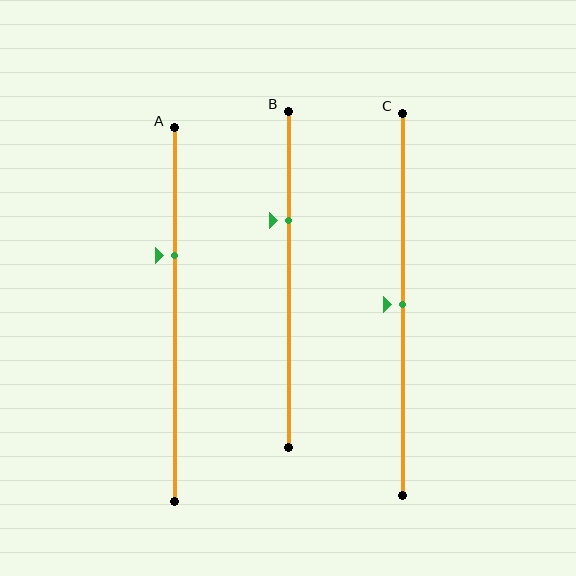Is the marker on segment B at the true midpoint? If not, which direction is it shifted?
No, the marker on segment B is shifted upward by about 18% of the segment length.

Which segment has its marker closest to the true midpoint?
Segment C has its marker closest to the true midpoint.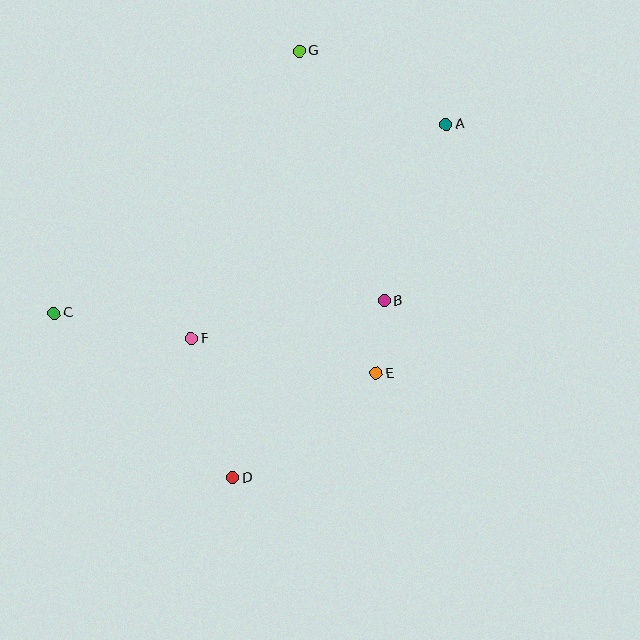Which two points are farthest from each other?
Points A and C are farthest from each other.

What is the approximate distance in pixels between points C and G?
The distance between C and G is approximately 359 pixels.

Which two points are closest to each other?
Points B and E are closest to each other.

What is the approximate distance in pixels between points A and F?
The distance between A and F is approximately 333 pixels.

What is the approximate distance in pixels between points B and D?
The distance between B and D is approximately 233 pixels.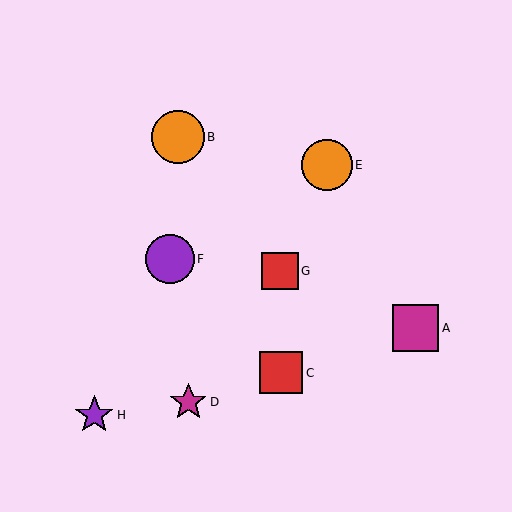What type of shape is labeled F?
Shape F is a purple circle.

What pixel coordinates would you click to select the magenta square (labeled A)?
Click at (416, 328) to select the magenta square A.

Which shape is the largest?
The orange circle (labeled B) is the largest.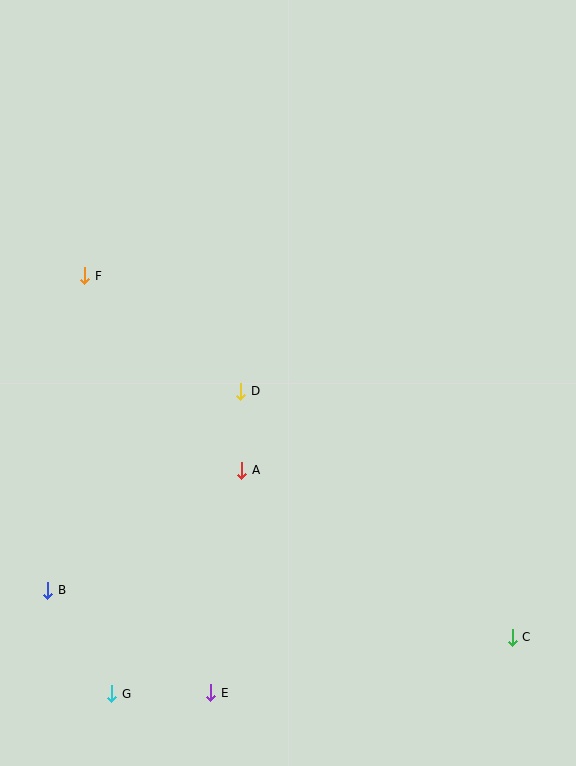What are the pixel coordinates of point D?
Point D is at (241, 391).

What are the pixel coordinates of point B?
Point B is at (48, 590).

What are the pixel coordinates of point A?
Point A is at (242, 470).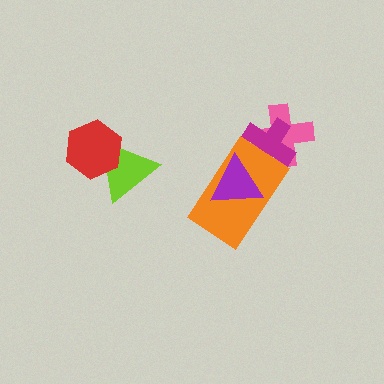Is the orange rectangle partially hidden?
Yes, it is partially covered by another shape.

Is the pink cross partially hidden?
Yes, it is partially covered by another shape.